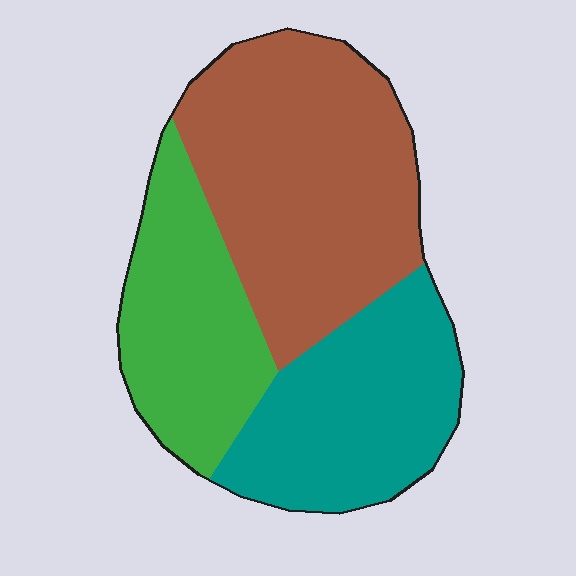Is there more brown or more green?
Brown.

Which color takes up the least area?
Green, at roughly 25%.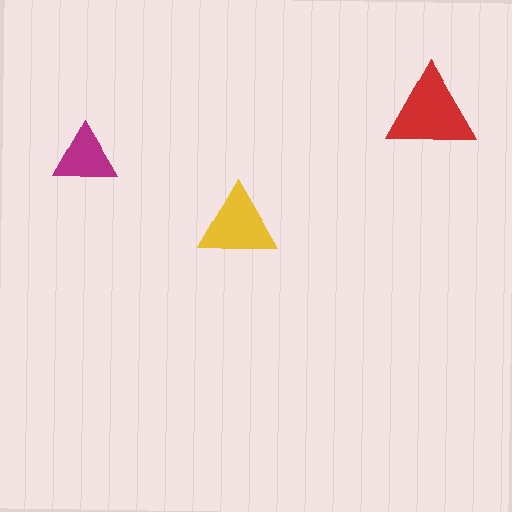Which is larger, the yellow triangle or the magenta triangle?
The yellow one.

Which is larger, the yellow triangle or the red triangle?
The red one.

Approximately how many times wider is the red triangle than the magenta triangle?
About 1.5 times wider.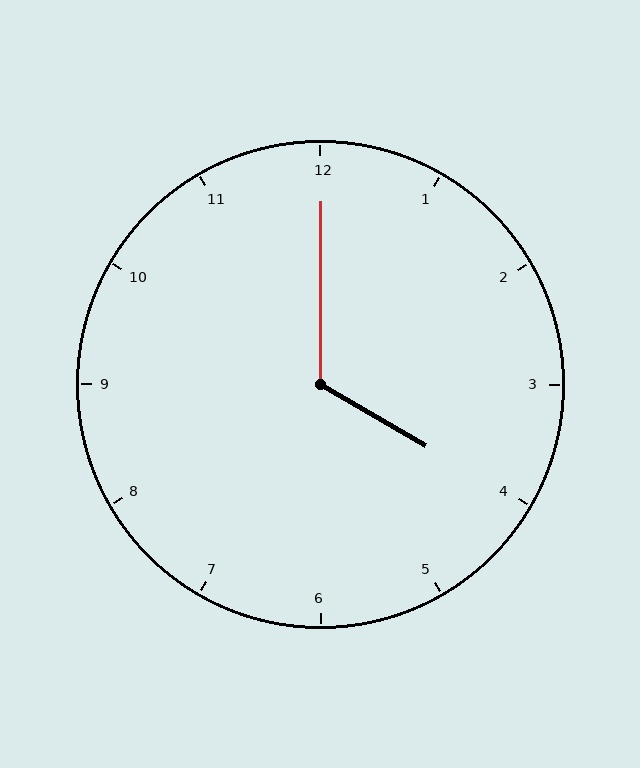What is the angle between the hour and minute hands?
Approximately 120 degrees.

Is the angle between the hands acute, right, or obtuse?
It is obtuse.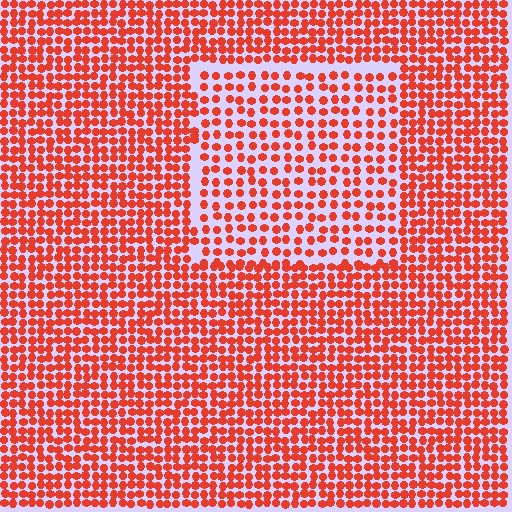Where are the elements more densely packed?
The elements are more densely packed outside the rectangle boundary.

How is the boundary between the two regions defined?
The boundary is defined by a change in element density (approximately 1.7x ratio). All elements are the same color, size, and shape.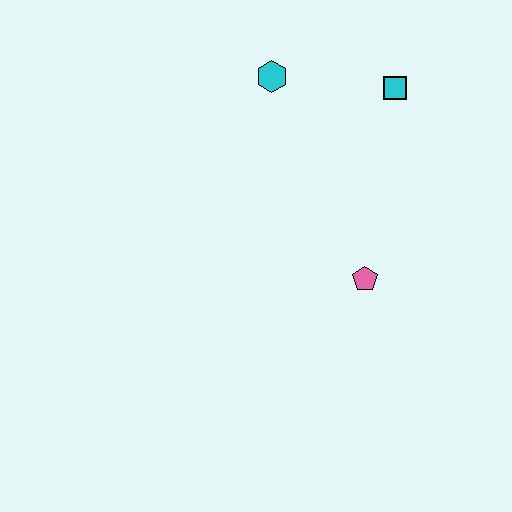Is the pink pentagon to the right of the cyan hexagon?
Yes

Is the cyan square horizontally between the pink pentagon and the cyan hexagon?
No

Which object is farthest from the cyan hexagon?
The pink pentagon is farthest from the cyan hexagon.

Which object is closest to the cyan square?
The cyan hexagon is closest to the cyan square.